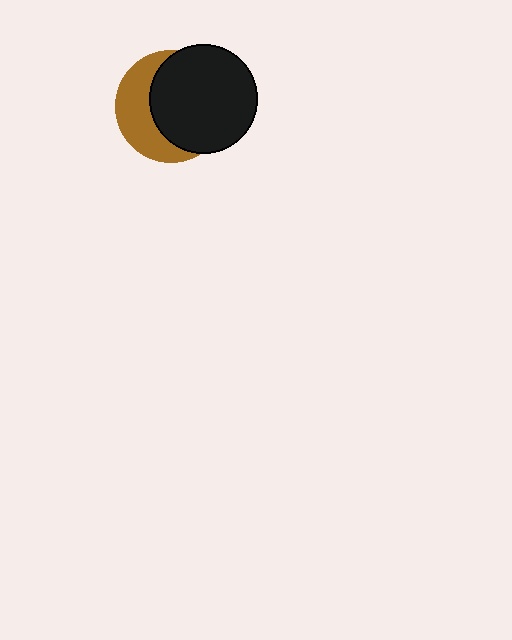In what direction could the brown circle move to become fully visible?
The brown circle could move left. That would shift it out from behind the black circle entirely.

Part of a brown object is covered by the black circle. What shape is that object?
It is a circle.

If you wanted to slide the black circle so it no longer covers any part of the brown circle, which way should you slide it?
Slide it right — that is the most direct way to separate the two shapes.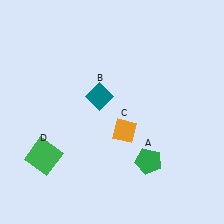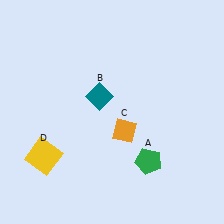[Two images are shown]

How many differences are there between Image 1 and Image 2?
There is 1 difference between the two images.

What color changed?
The square (D) changed from green in Image 1 to yellow in Image 2.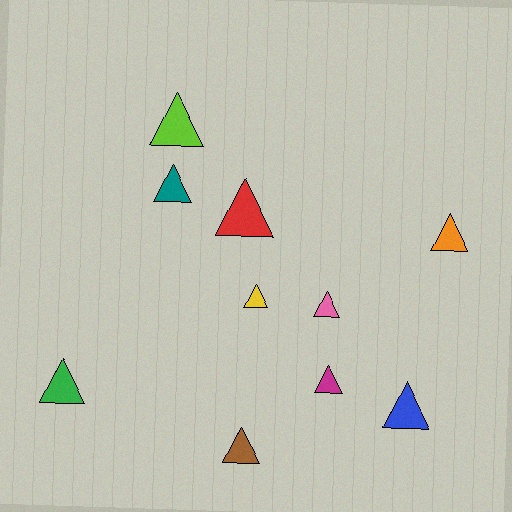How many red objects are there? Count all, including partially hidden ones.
There is 1 red object.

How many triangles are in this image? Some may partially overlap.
There are 10 triangles.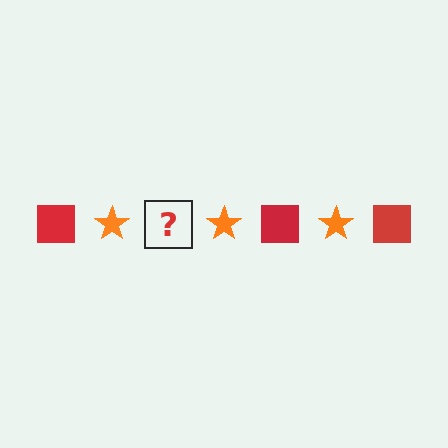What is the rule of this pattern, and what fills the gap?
The rule is that the pattern alternates between red square and orange star. The gap should be filled with a red square.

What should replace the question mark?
The question mark should be replaced with a red square.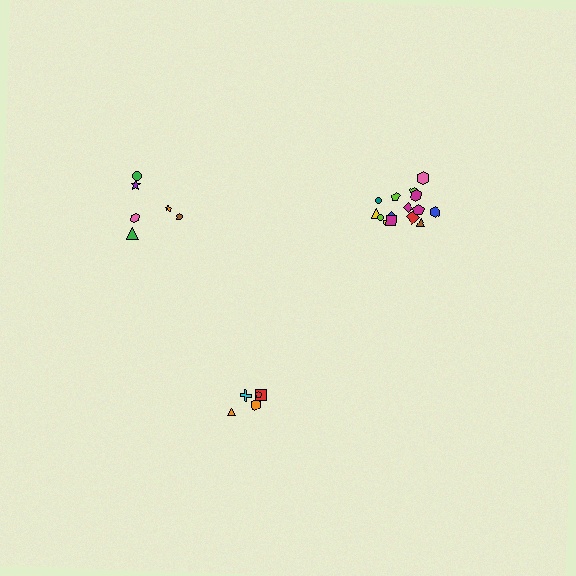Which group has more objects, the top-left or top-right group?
The top-right group.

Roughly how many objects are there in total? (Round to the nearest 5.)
Roughly 25 objects in total.